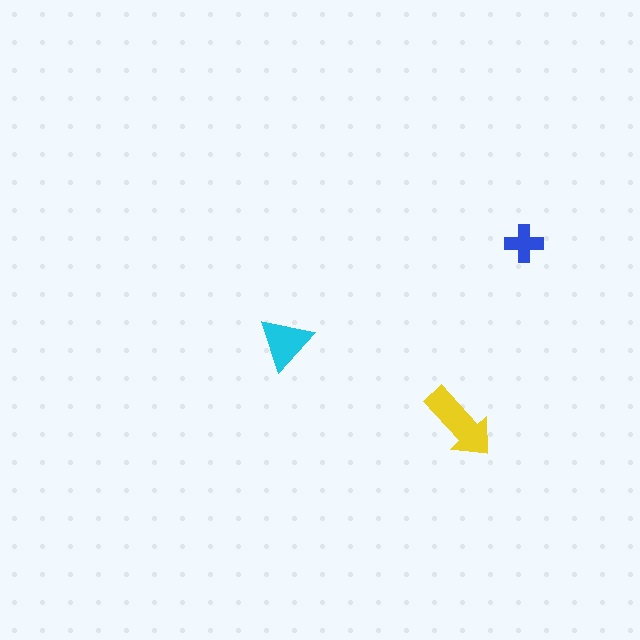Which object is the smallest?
The blue cross.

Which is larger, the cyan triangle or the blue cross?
The cyan triangle.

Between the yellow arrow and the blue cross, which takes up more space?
The yellow arrow.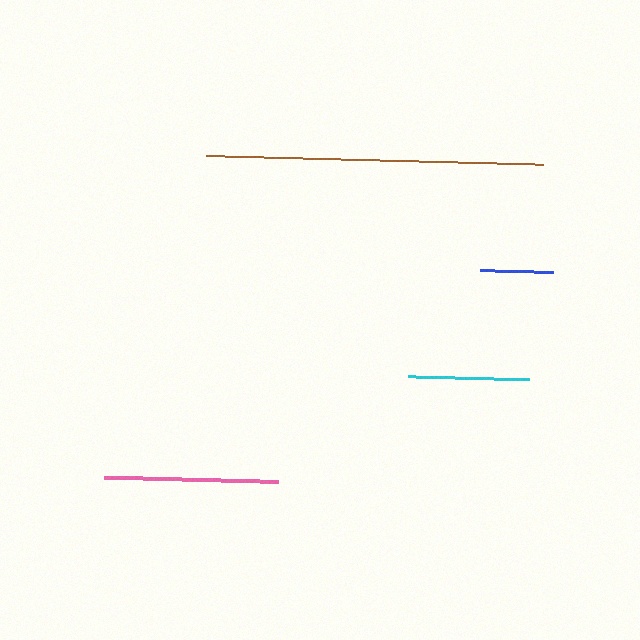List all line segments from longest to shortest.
From longest to shortest: brown, pink, cyan, blue.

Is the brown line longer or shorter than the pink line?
The brown line is longer than the pink line.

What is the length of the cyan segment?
The cyan segment is approximately 121 pixels long.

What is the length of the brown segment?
The brown segment is approximately 337 pixels long.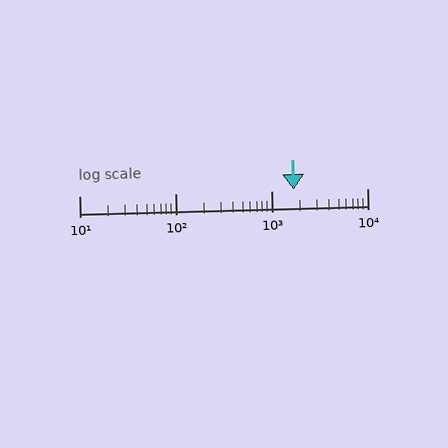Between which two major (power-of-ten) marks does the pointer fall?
The pointer is between 1000 and 10000.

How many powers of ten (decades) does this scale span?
The scale spans 3 decades, from 10 to 10000.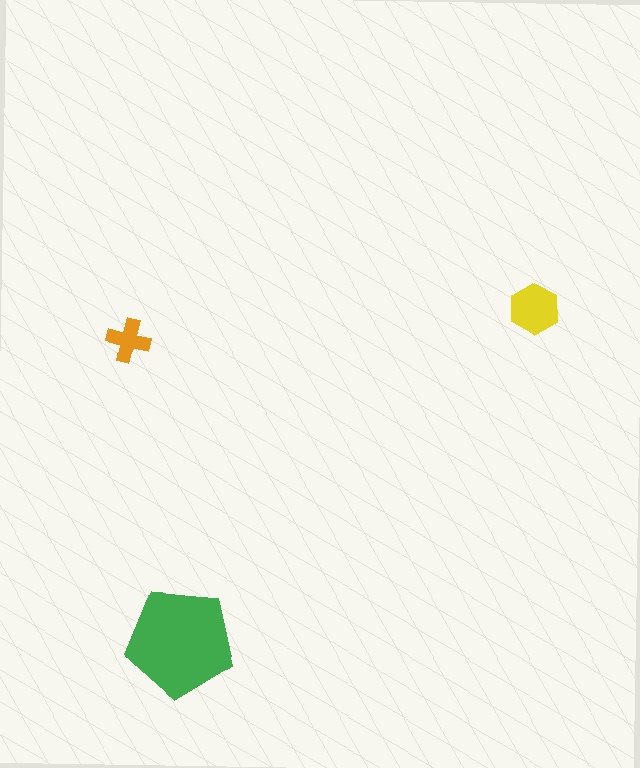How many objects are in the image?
There are 3 objects in the image.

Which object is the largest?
The green pentagon.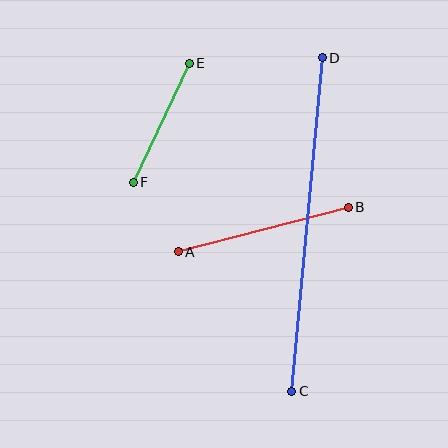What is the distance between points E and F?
The distance is approximately 131 pixels.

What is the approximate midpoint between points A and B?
The midpoint is at approximately (263, 229) pixels.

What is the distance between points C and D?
The distance is approximately 335 pixels.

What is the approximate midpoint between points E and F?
The midpoint is at approximately (161, 123) pixels.